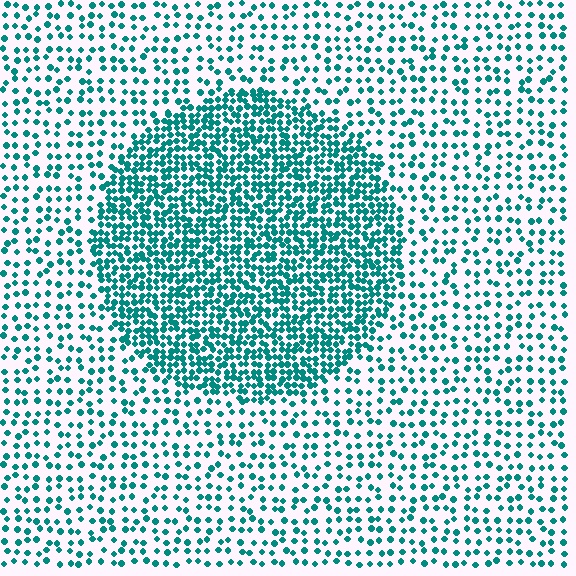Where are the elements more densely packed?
The elements are more densely packed inside the circle boundary.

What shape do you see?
I see a circle.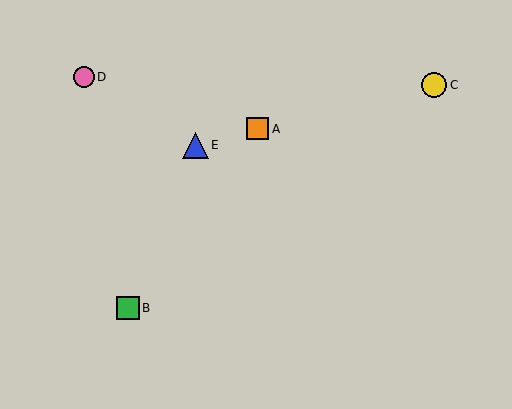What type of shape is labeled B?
Shape B is a green square.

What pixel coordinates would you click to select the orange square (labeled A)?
Click at (258, 129) to select the orange square A.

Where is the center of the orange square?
The center of the orange square is at (258, 129).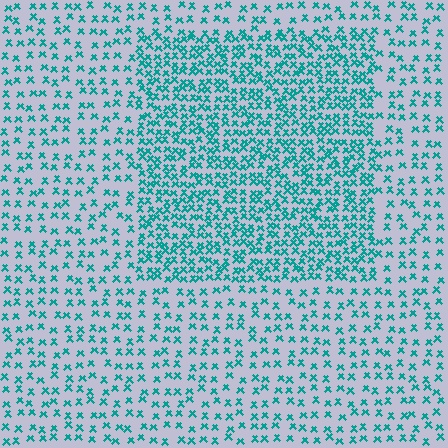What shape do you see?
I see a rectangle.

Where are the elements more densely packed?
The elements are more densely packed inside the rectangle boundary.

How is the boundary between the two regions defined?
The boundary is defined by a change in element density (approximately 2.1x ratio). All elements are the same color, size, and shape.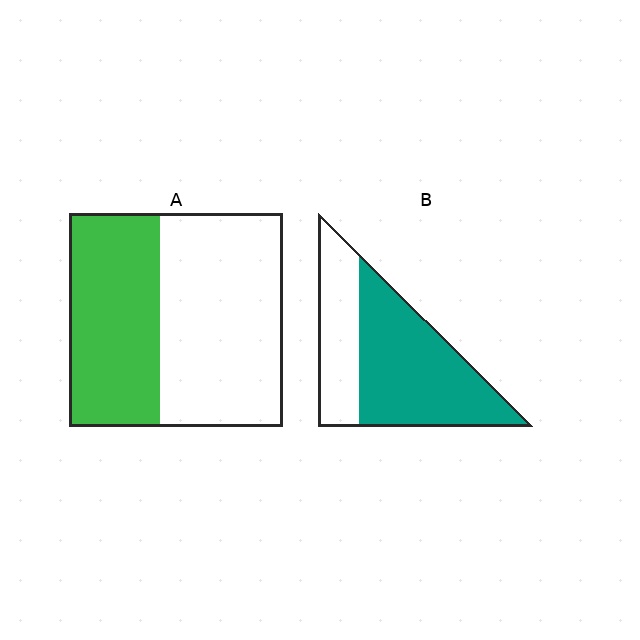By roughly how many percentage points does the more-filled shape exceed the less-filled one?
By roughly 25 percentage points (B over A).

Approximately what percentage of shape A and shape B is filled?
A is approximately 45% and B is approximately 65%.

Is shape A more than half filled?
No.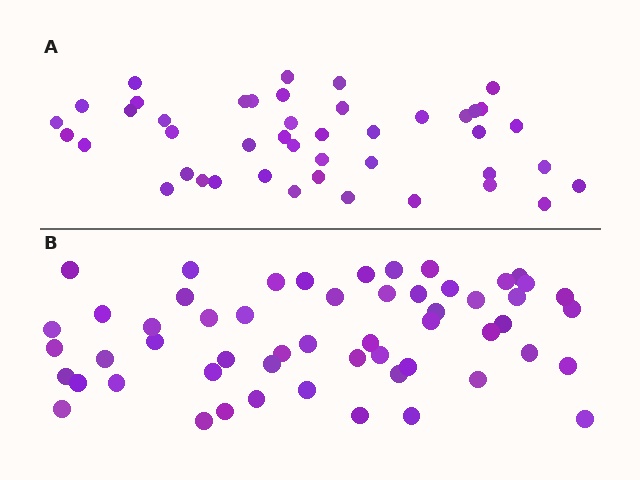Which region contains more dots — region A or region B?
Region B (the bottom region) has more dots.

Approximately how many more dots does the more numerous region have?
Region B has roughly 12 or so more dots than region A.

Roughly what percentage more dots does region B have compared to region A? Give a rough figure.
About 25% more.